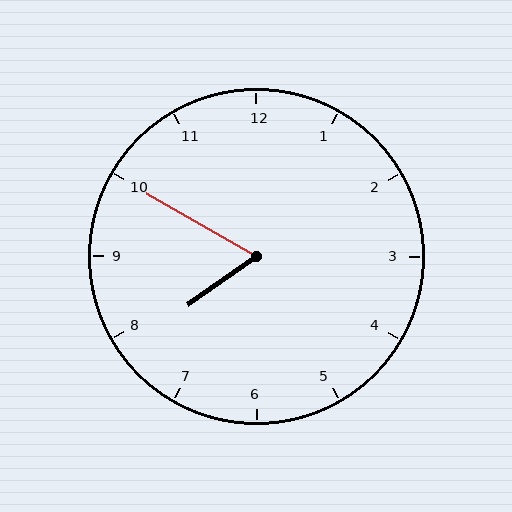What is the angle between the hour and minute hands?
Approximately 65 degrees.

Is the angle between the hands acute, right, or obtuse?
It is acute.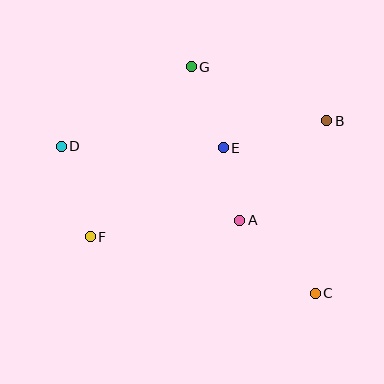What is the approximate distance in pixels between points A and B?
The distance between A and B is approximately 132 pixels.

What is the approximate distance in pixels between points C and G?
The distance between C and G is approximately 258 pixels.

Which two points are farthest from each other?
Points C and D are farthest from each other.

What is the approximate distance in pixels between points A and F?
The distance between A and F is approximately 151 pixels.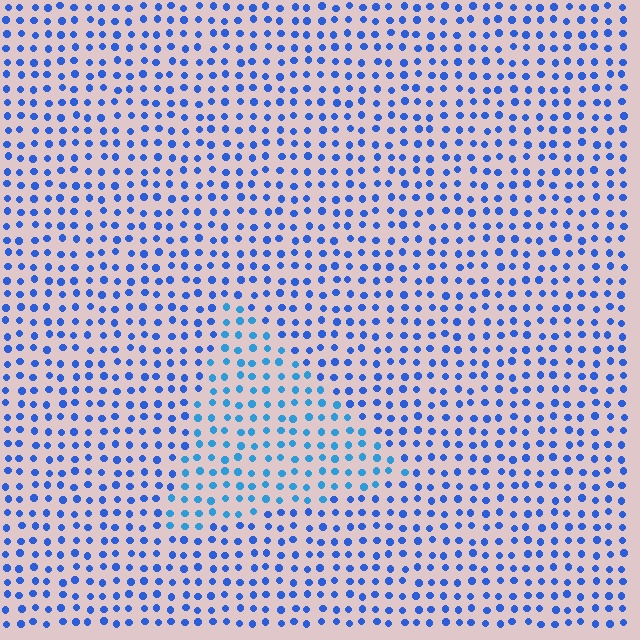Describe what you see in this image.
The image is filled with small blue elements in a uniform arrangement. A triangle-shaped region is visible where the elements are tinted to a slightly different hue, forming a subtle color boundary.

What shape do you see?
I see a triangle.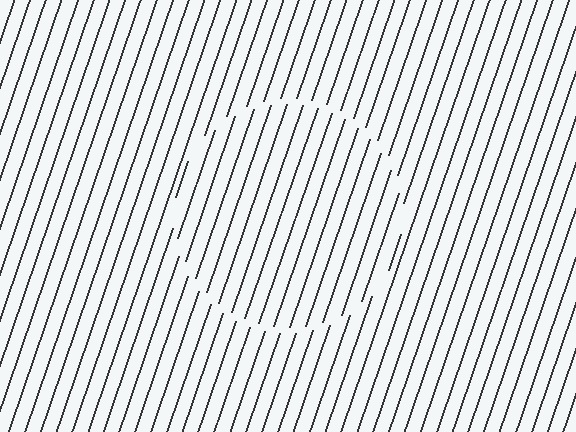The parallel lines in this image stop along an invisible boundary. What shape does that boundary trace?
An illusory circle. The interior of the shape contains the same grating, shifted by half a period — the contour is defined by the phase discontinuity where line-ends from the inner and outer gratings abut.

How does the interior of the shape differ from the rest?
The interior of the shape contains the same grating, shifted by half a period — the contour is defined by the phase discontinuity where line-ends from the inner and outer gratings abut.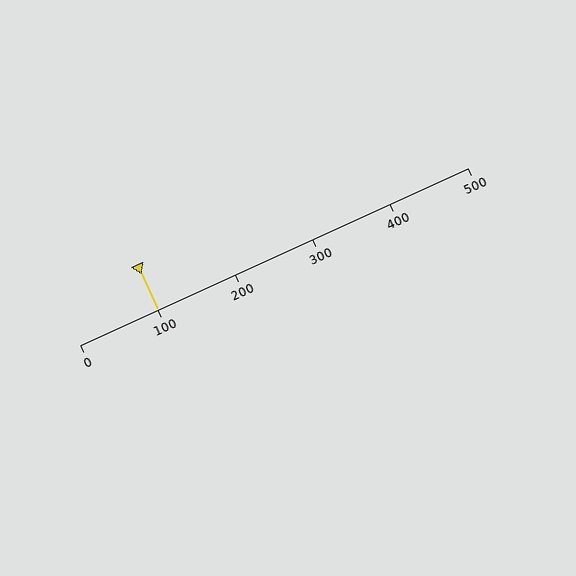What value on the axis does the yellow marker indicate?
The marker indicates approximately 100.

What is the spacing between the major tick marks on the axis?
The major ticks are spaced 100 apart.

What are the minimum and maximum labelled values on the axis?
The axis runs from 0 to 500.